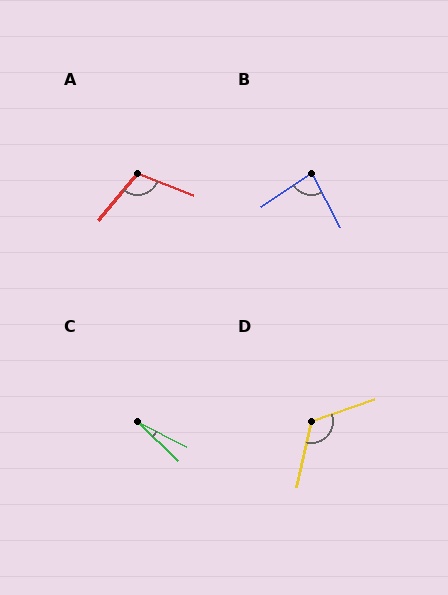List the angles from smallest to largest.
C (17°), B (85°), A (109°), D (122°).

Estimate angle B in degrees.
Approximately 85 degrees.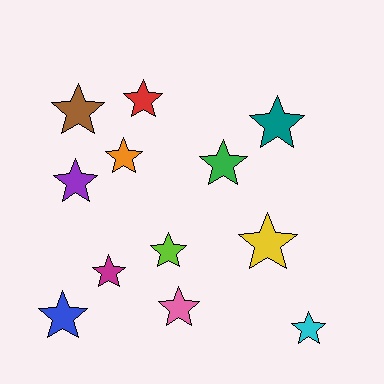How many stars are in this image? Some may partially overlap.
There are 12 stars.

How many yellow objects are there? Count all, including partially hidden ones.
There is 1 yellow object.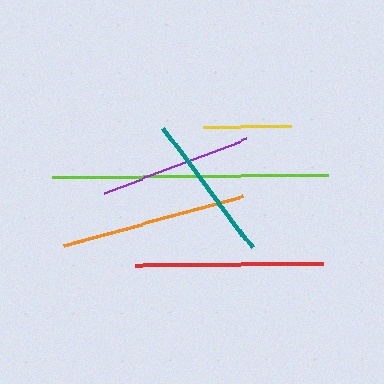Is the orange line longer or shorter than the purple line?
The orange line is longer than the purple line.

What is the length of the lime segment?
The lime segment is approximately 276 pixels long.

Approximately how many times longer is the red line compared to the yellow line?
The red line is approximately 2.1 times the length of the yellow line.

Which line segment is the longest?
The lime line is the longest at approximately 276 pixels.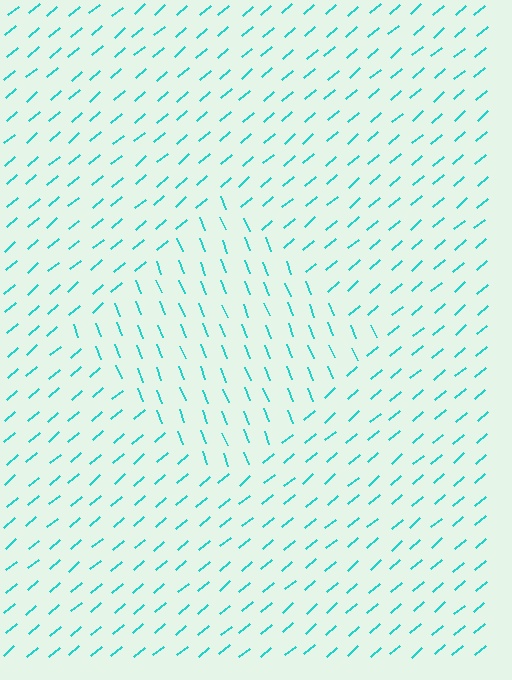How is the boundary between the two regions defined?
The boundary is defined purely by a change in line orientation (approximately 71 degrees difference). All lines are the same color and thickness.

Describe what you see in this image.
The image is filled with small cyan line segments. A diamond region in the image has lines oriented differently from the surrounding lines, creating a visible texture boundary.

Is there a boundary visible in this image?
Yes, there is a texture boundary formed by a change in line orientation.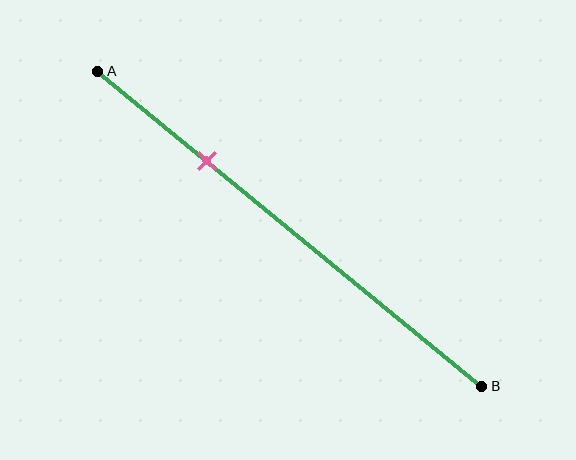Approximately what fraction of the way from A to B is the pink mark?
The pink mark is approximately 30% of the way from A to B.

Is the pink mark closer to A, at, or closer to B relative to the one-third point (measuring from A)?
The pink mark is closer to point A than the one-third point of segment AB.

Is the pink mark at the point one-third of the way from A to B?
No, the mark is at about 30% from A, not at the 33% one-third point.